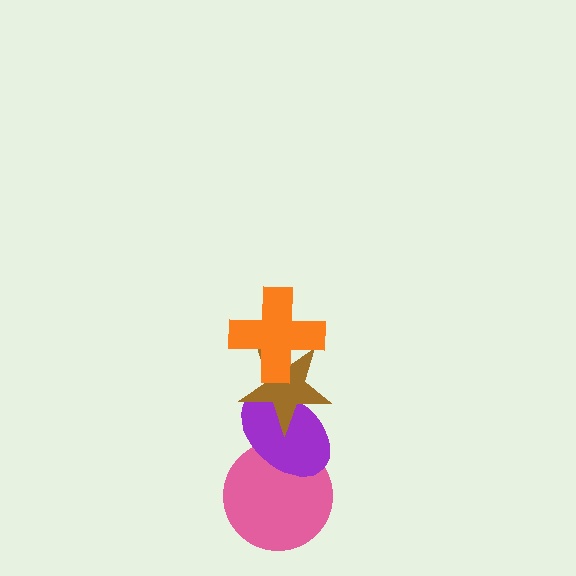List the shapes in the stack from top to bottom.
From top to bottom: the orange cross, the brown star, the purple ellipse, the pink circle.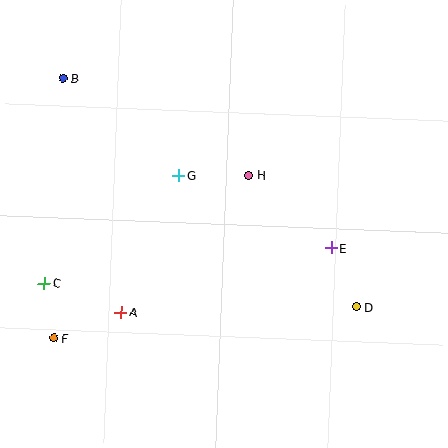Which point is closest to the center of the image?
Point H at (248, 175) is closest to the center.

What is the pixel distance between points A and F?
The distance between A and F is 73 pixels.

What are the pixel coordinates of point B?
Point B is at (63, 78).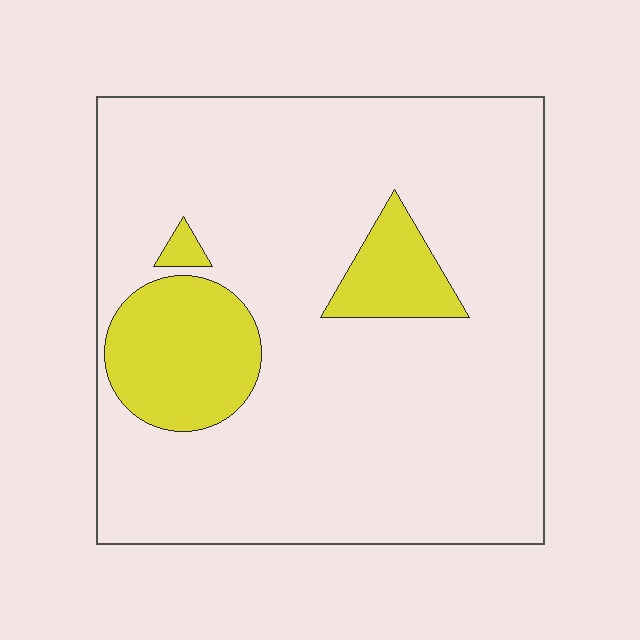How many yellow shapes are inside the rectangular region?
3.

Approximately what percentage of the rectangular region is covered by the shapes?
Approximately 15%.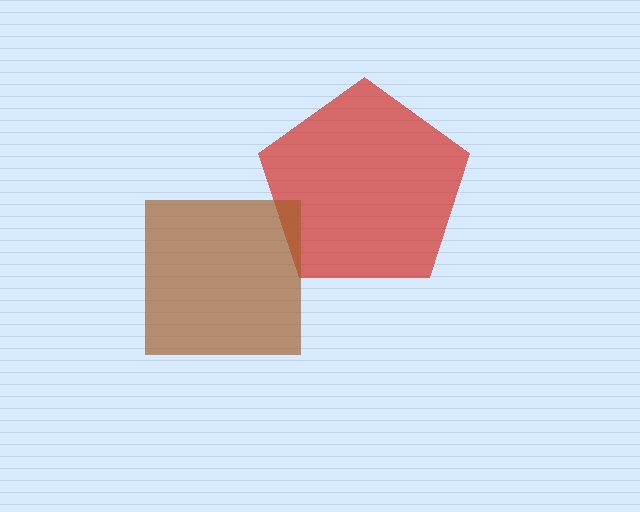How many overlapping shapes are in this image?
There are 2 overlapping shapes in the image.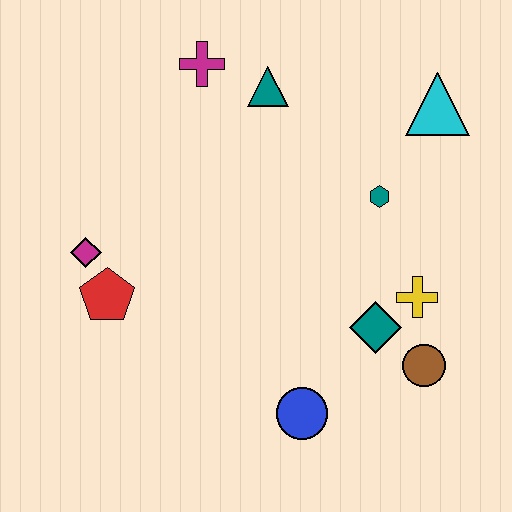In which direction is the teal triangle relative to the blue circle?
The teal triangle is above the blue circle.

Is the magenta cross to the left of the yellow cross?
Yes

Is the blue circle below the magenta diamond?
Yes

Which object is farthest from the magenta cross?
The brown circle is farthest from the magenta cross.